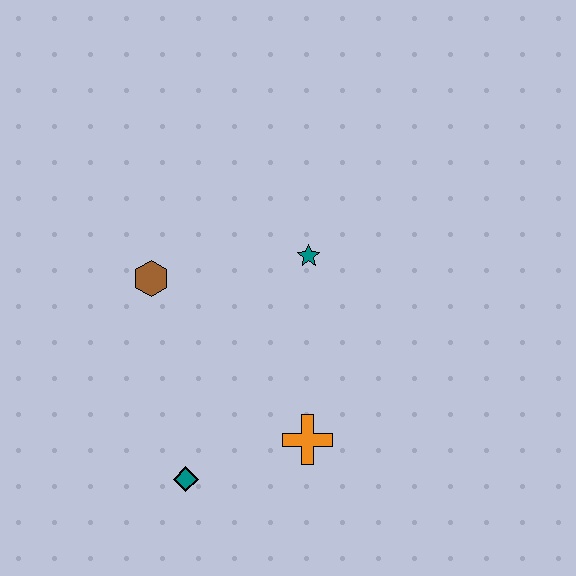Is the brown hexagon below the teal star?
Yes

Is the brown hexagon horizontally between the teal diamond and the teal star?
No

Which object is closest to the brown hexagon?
The teal star is closest to the brown hexagon.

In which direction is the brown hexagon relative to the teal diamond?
The brown hexagon is above the teal diamond.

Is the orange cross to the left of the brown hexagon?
No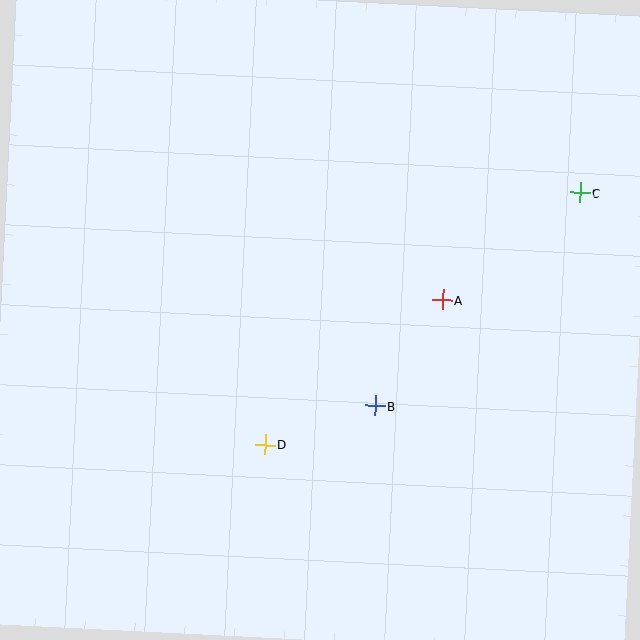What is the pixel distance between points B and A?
The distance between B and A is 126 pixels.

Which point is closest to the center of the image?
Point B at (375, 406) is closest to the center.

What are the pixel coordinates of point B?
Point B is at (375, 406).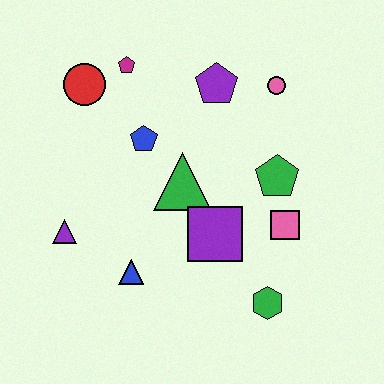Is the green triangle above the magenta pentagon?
No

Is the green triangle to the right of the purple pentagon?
No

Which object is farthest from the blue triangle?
The pink circle is farthest from the blue triangle.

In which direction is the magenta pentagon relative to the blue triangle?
The magenta pentagon is above the blue triangle.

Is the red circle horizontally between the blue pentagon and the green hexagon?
No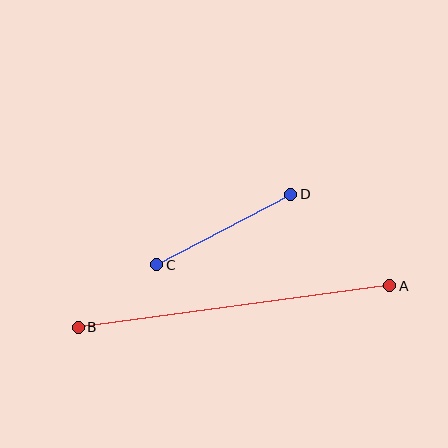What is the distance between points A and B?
The distance is approximately 314 pixels.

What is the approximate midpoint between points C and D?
The midpoint is at approximately (224, 230) pixels.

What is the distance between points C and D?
The distance is approximately 151 pixels.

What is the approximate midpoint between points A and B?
The midpoint is at approximately (234, 307) pixels.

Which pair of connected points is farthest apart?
Points A and B are farthest apart.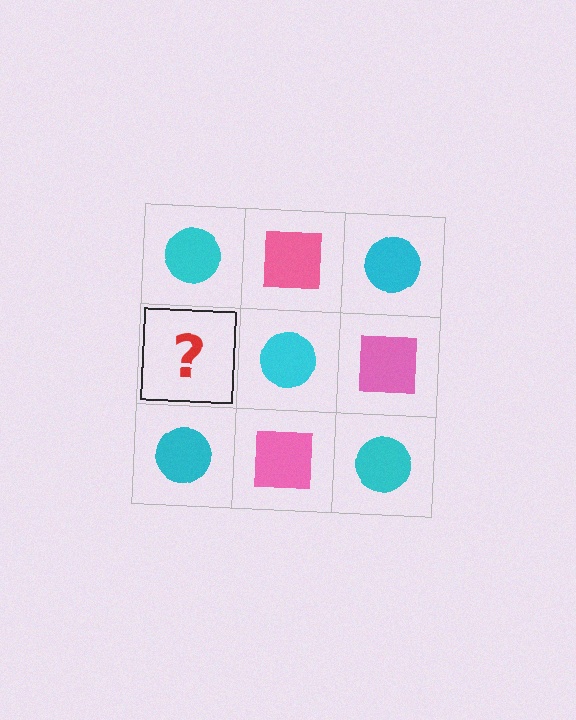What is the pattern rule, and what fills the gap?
The rule is that it alternates cyan circle and pink square in a checkerboard pattern. The gap should be filled with a pink square.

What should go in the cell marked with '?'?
The missing cell should contain a pink square.